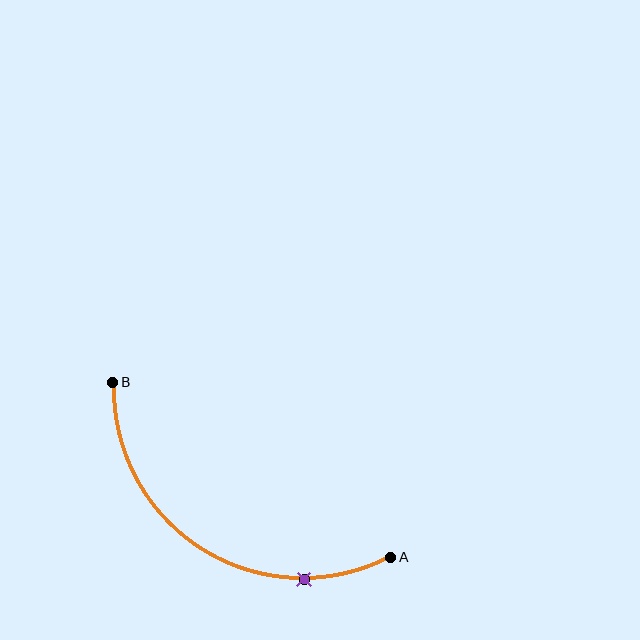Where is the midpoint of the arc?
The arc midpoint is the point on the curve farthest from the straight line joining A and B. It sits below that line.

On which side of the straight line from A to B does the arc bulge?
The arc bulges below the straight line connecting A and B.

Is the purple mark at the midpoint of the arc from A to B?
No. The purple mark lies on the arc but is closer to endpoint A. The arc midpoint would be at the point on the curve equidistant along the arc from both A and B.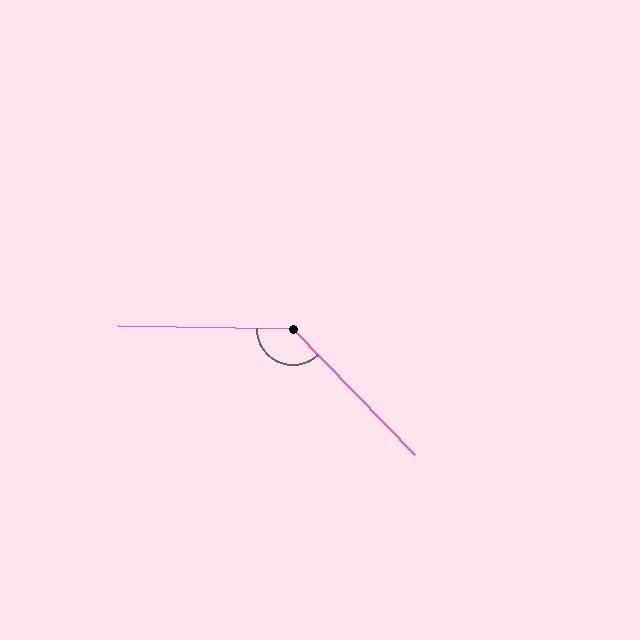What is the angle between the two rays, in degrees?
Approximately 135 degrees.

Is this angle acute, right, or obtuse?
It is obtuse.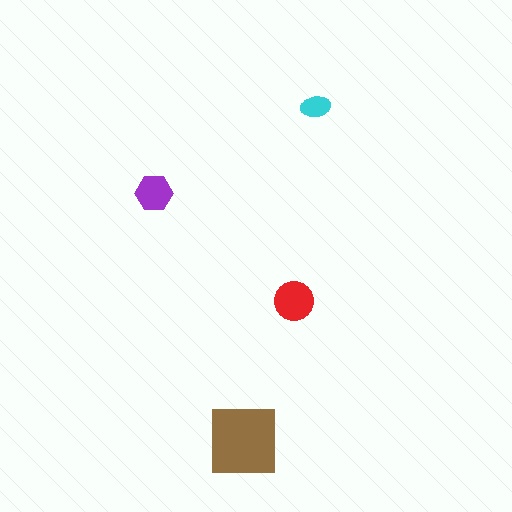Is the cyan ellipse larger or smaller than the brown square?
Smaller.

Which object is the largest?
The brown square.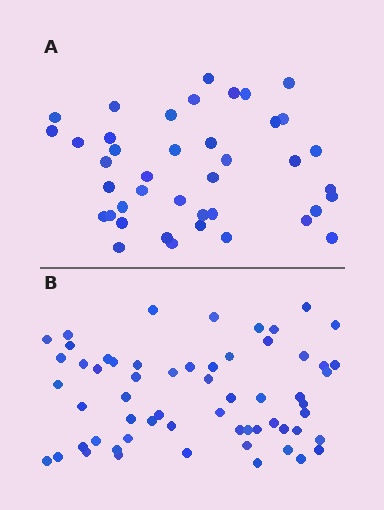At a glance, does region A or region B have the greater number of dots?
Region B (the bottom region) has more dots.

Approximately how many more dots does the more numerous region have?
Region B has approximately 20 more dots than region A.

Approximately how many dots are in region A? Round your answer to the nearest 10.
About 40 dots. (The exact count is 41, which rounds to 40.)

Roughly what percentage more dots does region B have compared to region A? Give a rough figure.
About 45% more.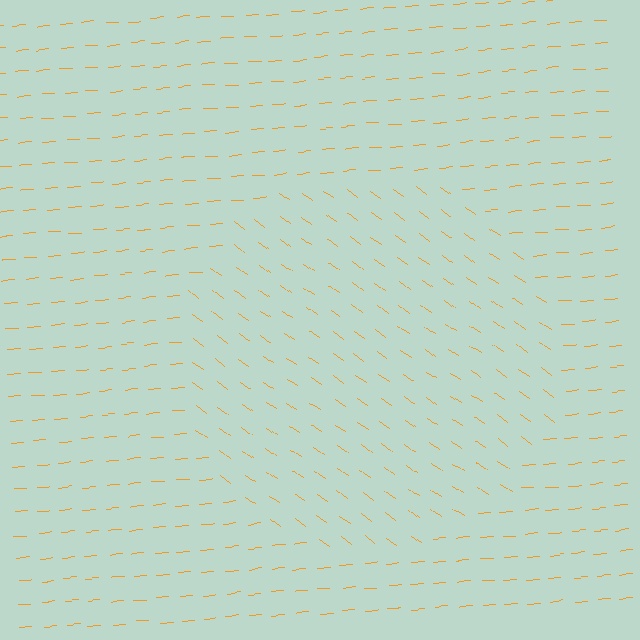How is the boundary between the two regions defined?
The boundary is defined purely by a change in line orientation (approximately 40 degrees difference). All lines are the same color and thickness.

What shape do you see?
I see a circle.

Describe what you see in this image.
The image is filled with small orange line segments. A circle region in the image has lines oriented differently from the surrounding lines, creating a visible texture boundary.